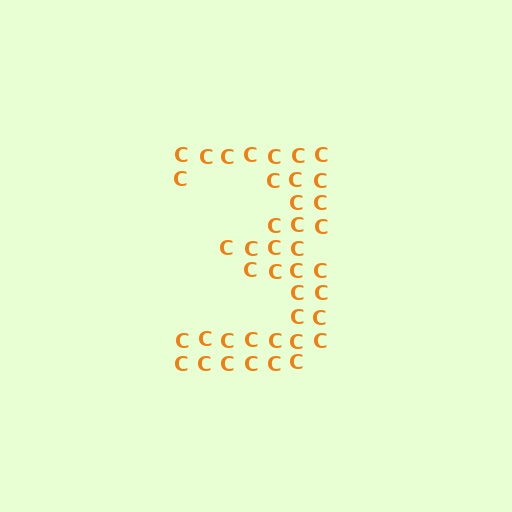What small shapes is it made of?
It is made of small letter C's.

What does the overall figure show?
The overall figure shows the digit 3.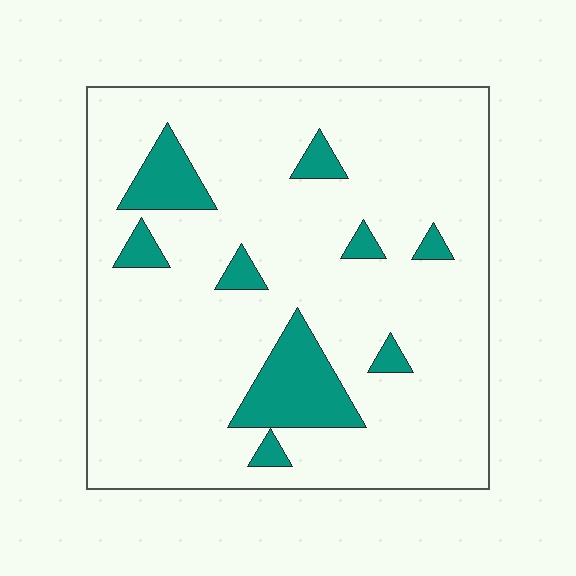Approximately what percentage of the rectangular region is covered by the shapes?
Approximately 15%.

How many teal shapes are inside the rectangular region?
9.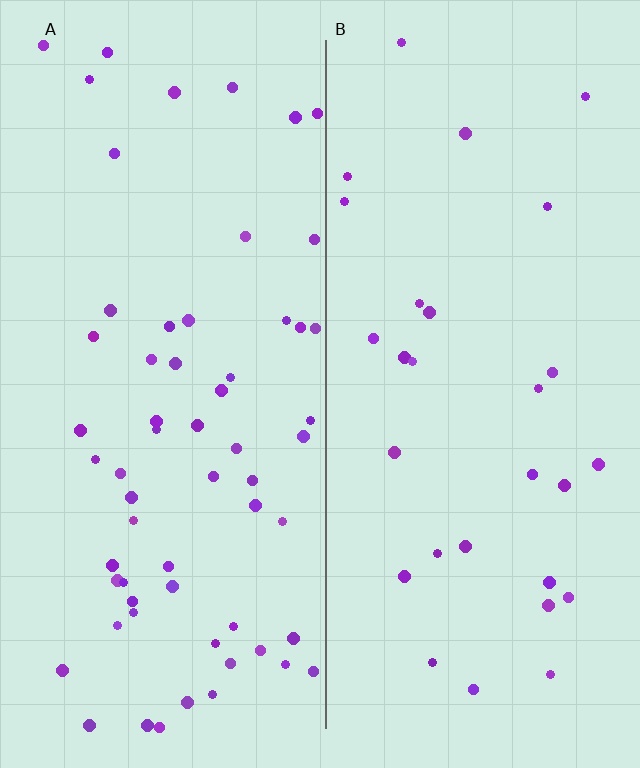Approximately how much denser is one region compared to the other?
Approximately 2.2× — region A over region B.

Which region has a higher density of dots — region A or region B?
A (the left).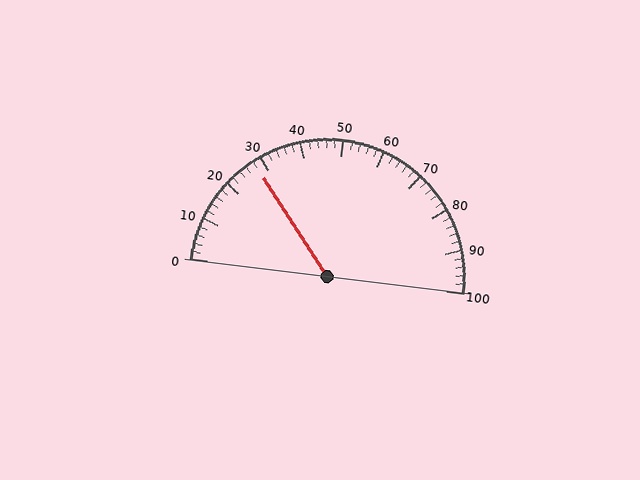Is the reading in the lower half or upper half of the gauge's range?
The reading is in the lower half of the range (0 to 100).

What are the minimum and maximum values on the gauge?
The gauge ranges from 0 to 100.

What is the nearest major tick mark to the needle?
The nearest major tick mark is 30.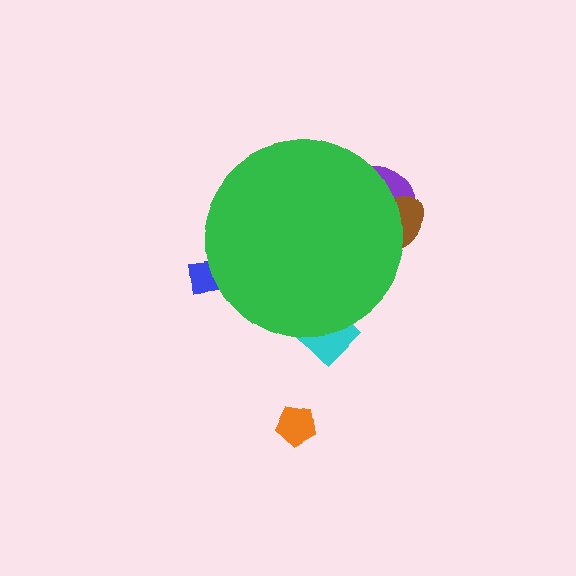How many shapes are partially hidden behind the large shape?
4 shapes are partially hidden.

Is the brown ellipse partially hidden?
Yes, the brown ellipse is partially hidden behind the green circle.